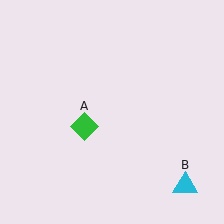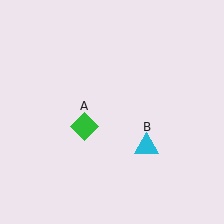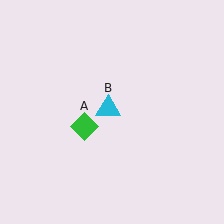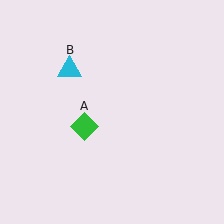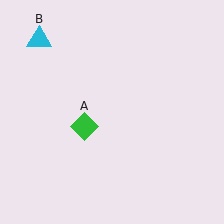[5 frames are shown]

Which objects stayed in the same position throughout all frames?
Green diamond (object A) remained stationary.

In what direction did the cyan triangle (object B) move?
The cyan triangle (object B) moved up and to the left.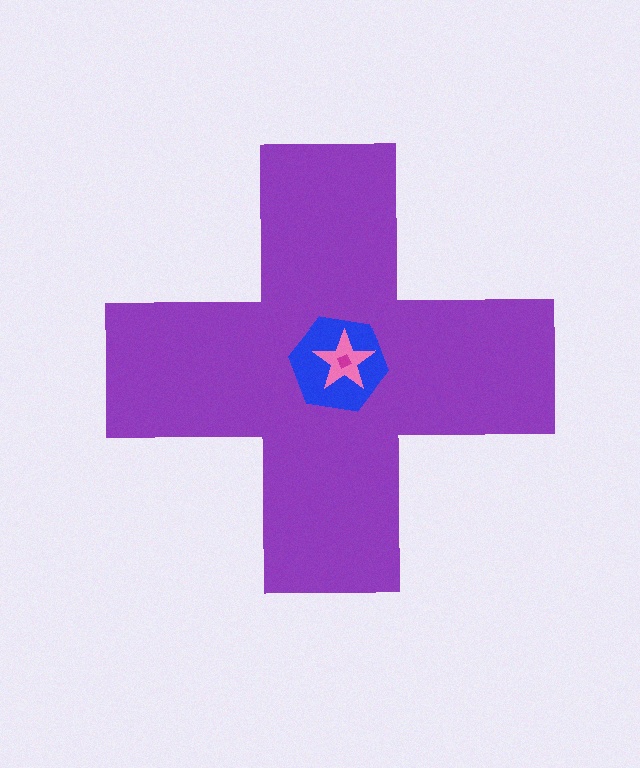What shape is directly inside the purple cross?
The blue hexagon.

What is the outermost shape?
The purple cross.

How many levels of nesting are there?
4.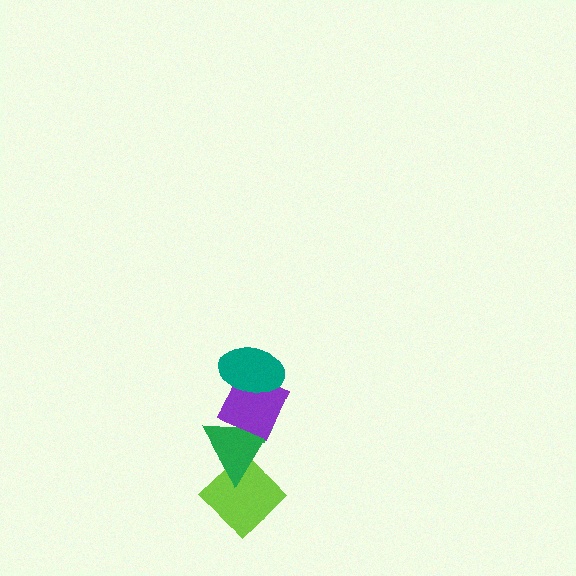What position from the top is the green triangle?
The green triangle is 3rd from the top.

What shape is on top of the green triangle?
The purple diamond is on top of the green triangle.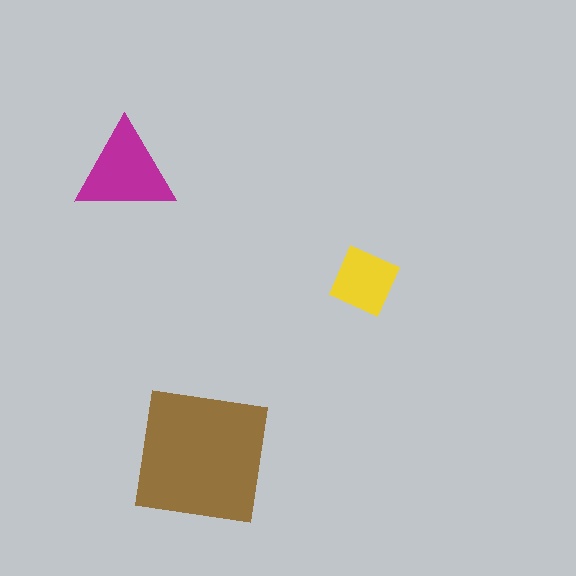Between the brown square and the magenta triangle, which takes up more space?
The brown square.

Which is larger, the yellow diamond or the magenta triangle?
The magenta triangle.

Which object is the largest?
The brown square.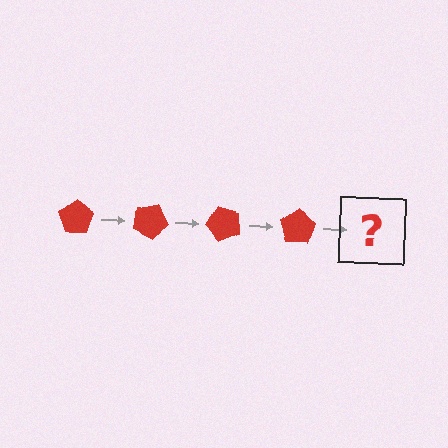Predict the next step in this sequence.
The next step is a red pentagon rotated 100 degrees.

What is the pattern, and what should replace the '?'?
The pattern is that the pentagon rotates 25 degrees each step. The '?' should be a red pentagon rotated 100 degrees.